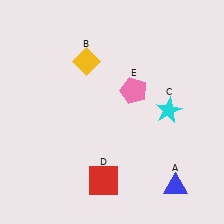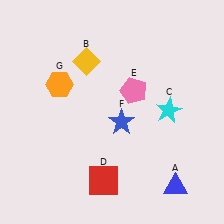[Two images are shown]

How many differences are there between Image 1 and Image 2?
There are 2 differences between the two images.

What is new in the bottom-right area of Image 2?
A blue star (F) was added in the bottom-right area of Image 2.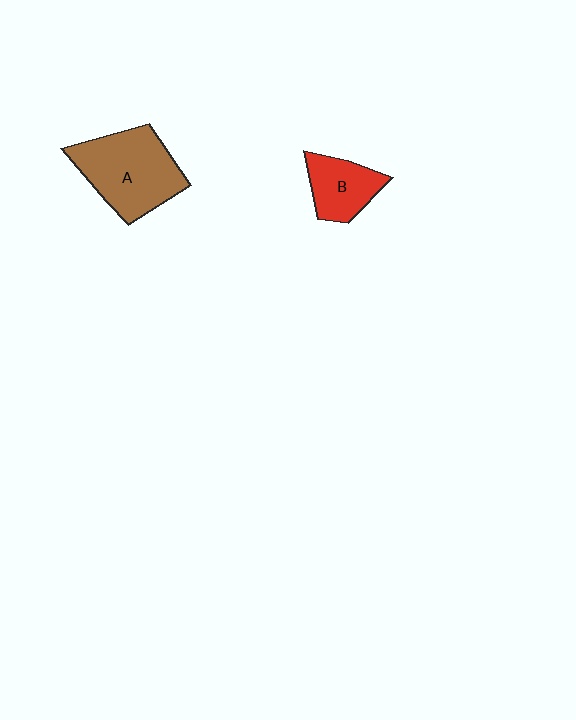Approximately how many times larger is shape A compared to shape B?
Approximately 1.8 times.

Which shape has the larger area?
Shape A (brown).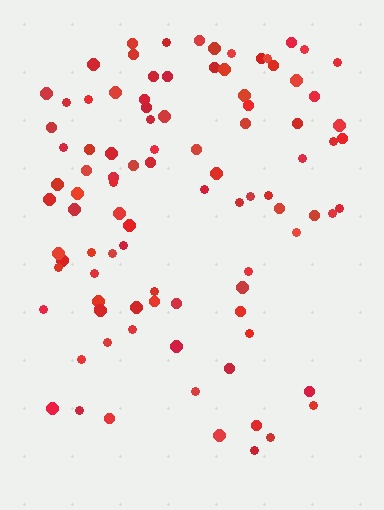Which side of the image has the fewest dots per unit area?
The bottom.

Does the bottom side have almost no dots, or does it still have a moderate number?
Still a moderate number, just noticeably fewer than the top.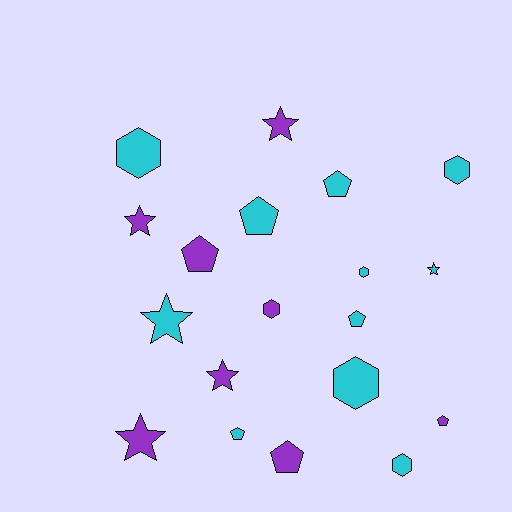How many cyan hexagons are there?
There are 5 cyan hexagons.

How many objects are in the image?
There are 19 objects.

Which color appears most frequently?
Cyan, with 11 objects.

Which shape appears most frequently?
Pentagon, with 7 objects.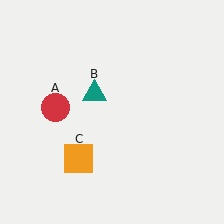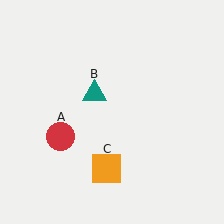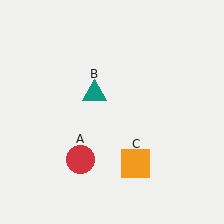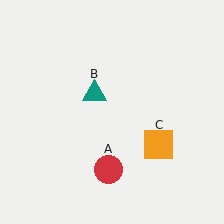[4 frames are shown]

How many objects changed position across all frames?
2 objects changed position: red circle (object A), orange square (object C).